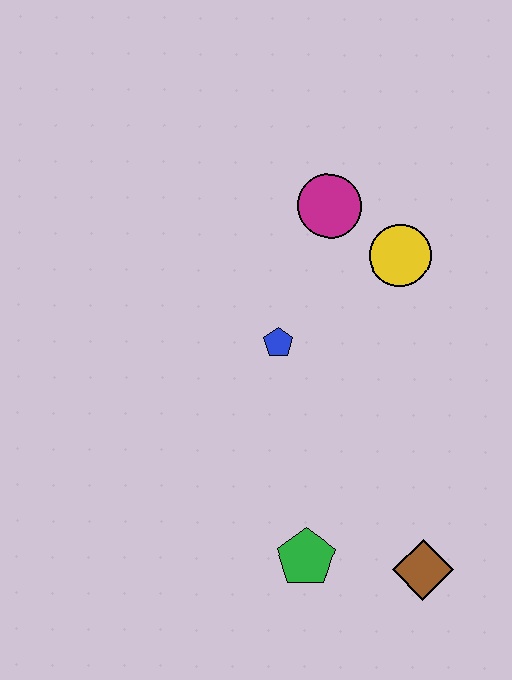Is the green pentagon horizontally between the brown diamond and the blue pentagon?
Yes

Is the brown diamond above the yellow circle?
No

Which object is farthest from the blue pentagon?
The brown diamond is farthest from the blue pentagon.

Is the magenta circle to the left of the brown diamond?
Yes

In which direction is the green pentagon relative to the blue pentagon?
The green pentagon is below the blue pentagon.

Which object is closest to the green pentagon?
The brown diamond is closest to the green pentagon.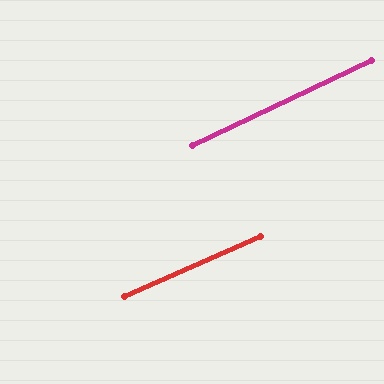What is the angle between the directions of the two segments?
Approximately 1 degree.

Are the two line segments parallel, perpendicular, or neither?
Parallel — their directions differ by only 1.4°.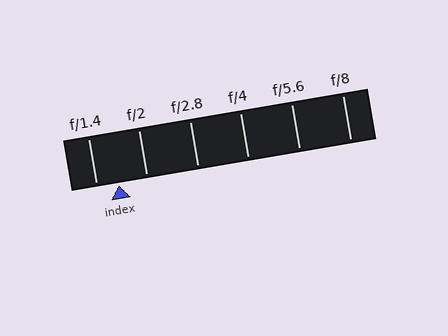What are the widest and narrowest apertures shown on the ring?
The widest aperture shown is f/1.4 and the narrowest is f/8.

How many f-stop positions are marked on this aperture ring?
There are 6 f-stop positions marked.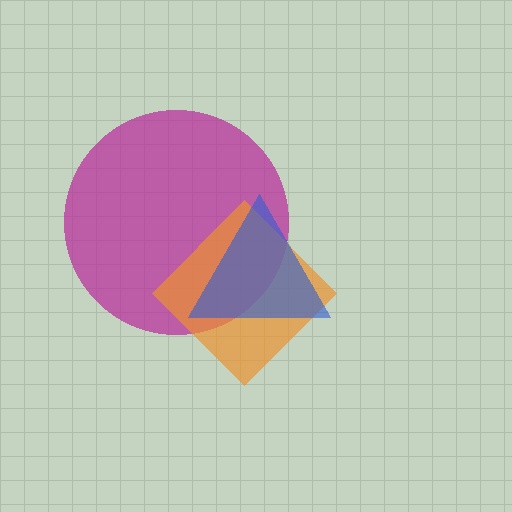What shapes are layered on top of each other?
The layered shapes are: a magenta circle, an orange diamond, a blue triangle.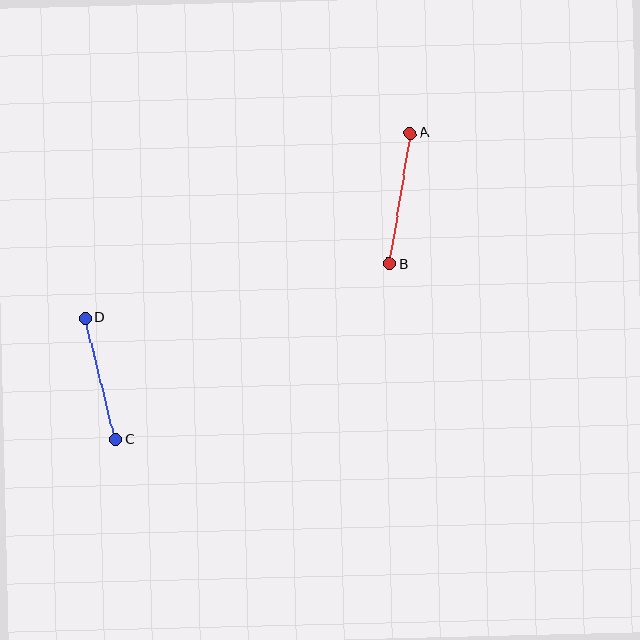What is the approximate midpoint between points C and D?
The midpoint is at approximately (100, 379) pixels.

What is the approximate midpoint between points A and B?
The midpoint is at approximately (400, 198) pixels.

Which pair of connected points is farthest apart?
Points A and B are farthest apart.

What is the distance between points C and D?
The distance is approximately 125 pixels.